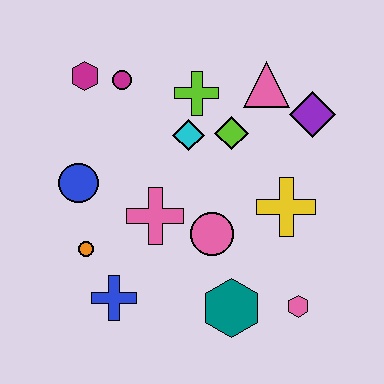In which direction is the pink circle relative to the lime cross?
The pink circle is below the lime cross.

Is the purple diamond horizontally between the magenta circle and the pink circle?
No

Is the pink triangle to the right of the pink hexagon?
No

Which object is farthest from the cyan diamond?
The pink hexagon is farthest from the cyan diamond.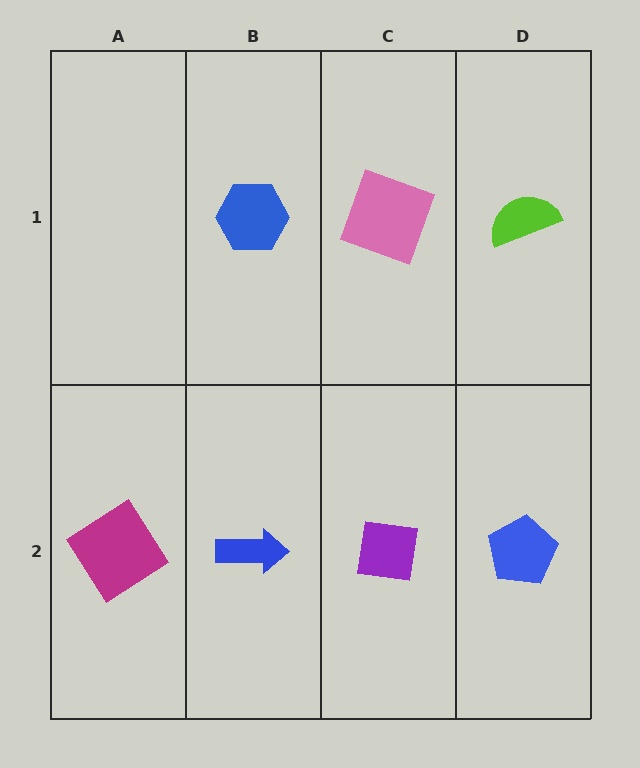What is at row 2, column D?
A blue pentagon.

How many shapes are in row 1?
3 shapes.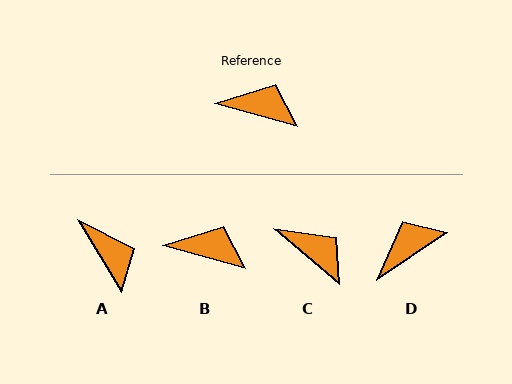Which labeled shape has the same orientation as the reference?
B.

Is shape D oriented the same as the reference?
No, it is off by about 49 degrees.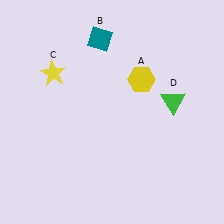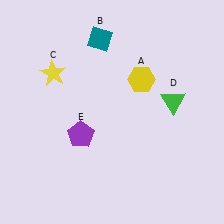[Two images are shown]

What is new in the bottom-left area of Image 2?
A purple pentagon (E) was added in the bottom-left area of Image 2.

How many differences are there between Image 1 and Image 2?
There is 1 difference between the two images.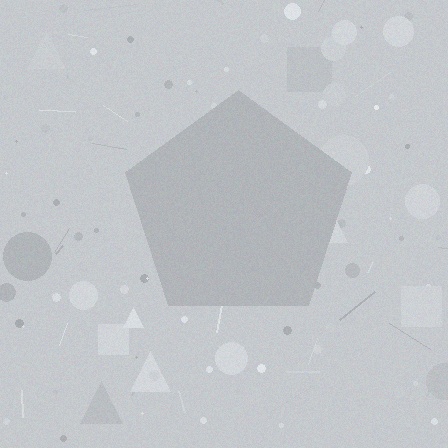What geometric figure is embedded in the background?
A pentagon is embedded in the background.